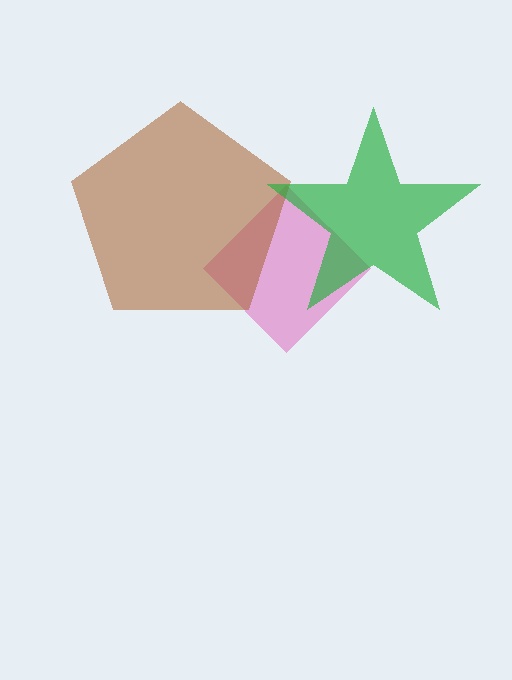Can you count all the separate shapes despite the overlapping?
Yes, there are 3 separate shapes.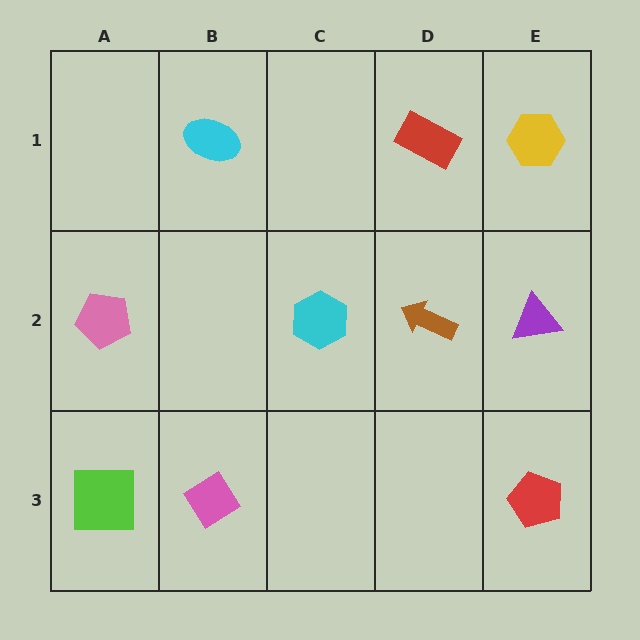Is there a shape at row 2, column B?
No, that cell is empty.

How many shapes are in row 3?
3 shapes.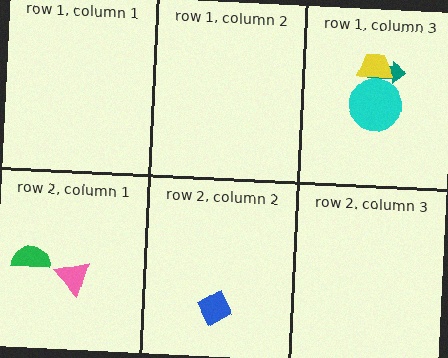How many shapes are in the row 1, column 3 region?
3.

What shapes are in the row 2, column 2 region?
The blue diamond.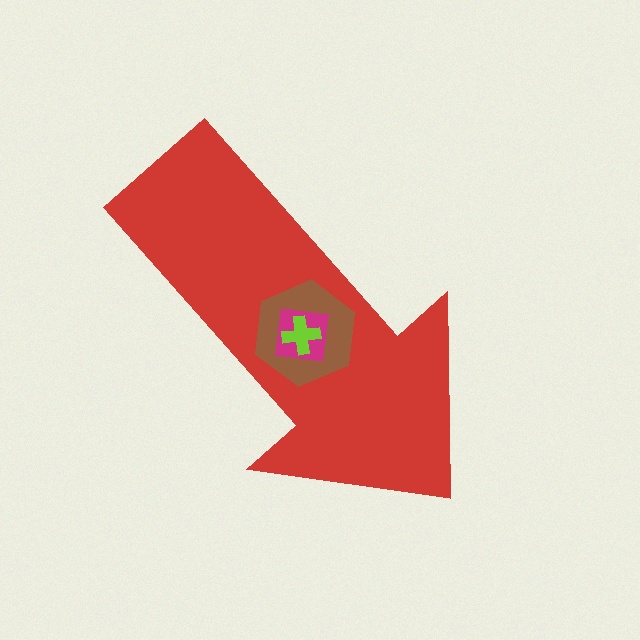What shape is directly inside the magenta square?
The lime cross.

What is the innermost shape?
The lime cross.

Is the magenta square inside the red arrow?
Yes.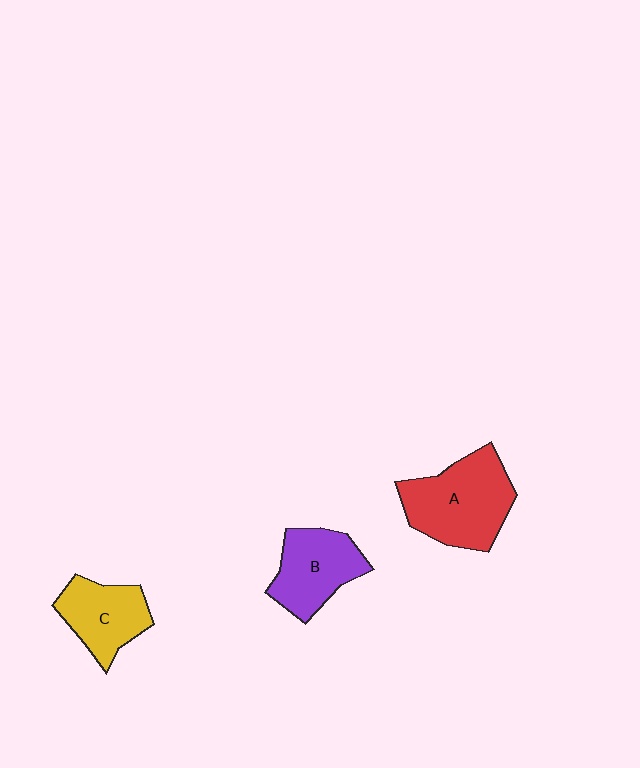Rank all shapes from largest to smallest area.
From largest to smallest: A (red), B (purple), C (yellow).